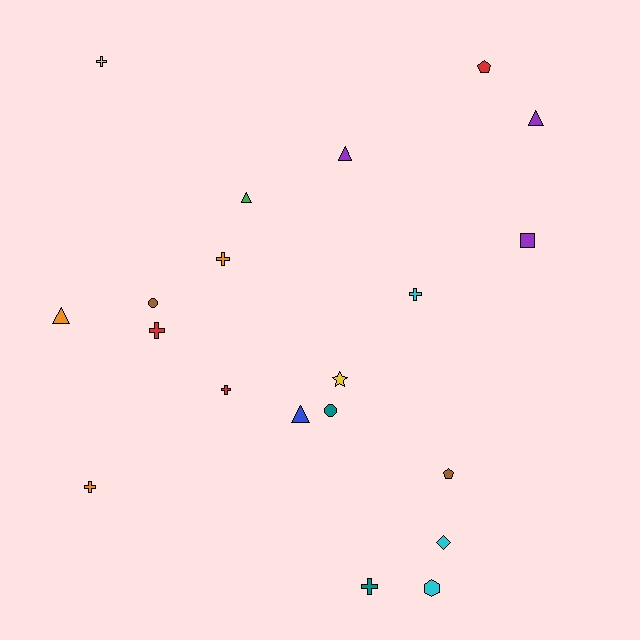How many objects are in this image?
There are 20 objects.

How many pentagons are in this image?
There are 2 pentagons.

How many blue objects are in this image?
There is 1 blue object.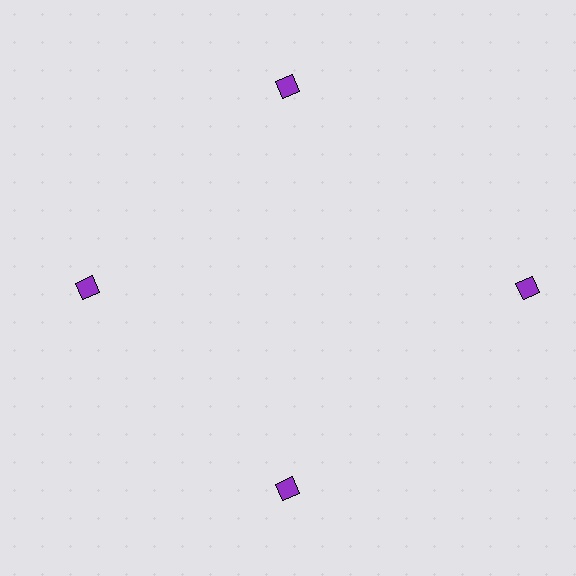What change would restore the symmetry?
The symmetry would be restored by moving it inward, back onto the ring so that all 4 squares sit at equal angles and equal distance from the center.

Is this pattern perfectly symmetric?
No. The 4 purple squares are arranged in a ring, but one element near the 3 o'clock position is pushed outward from the center, breaking the 4-fold rotational symmetry.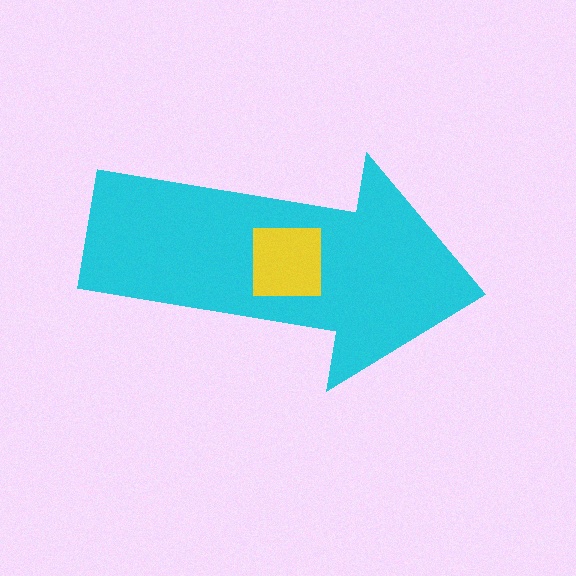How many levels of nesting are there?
2.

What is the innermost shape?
The yellow square.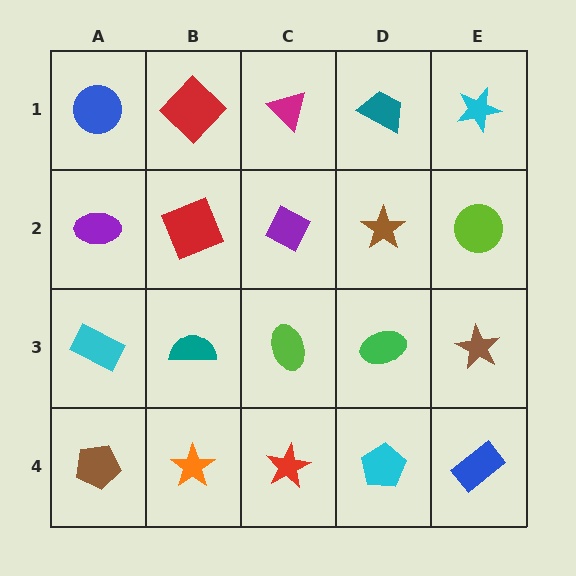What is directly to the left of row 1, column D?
A magenta triangle.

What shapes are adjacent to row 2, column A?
A blue circle (row 1, column A), a cyan rectangle (row 3, column A), a red square (row 2, column B).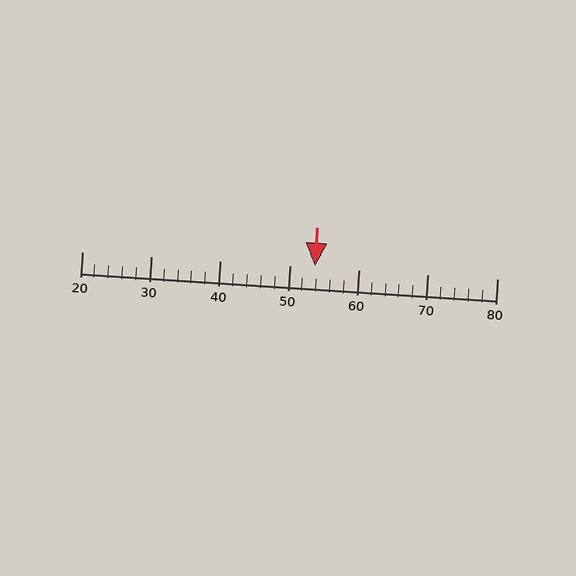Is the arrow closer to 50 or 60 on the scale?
The arrow is closer to 50.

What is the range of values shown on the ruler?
The ruler shows values from 20 to 80.